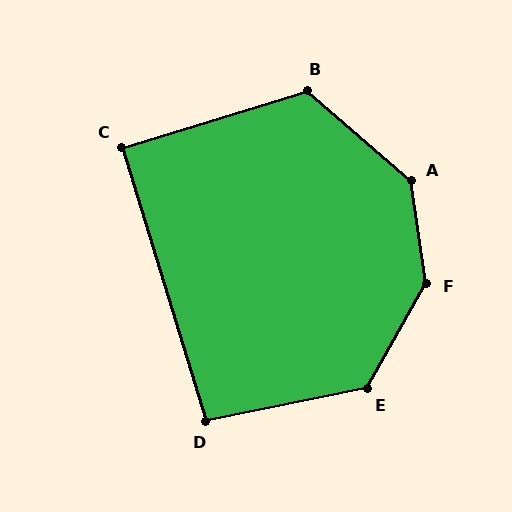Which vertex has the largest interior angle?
F, at approximately 142 degrees.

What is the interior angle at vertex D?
Approximately 96 degrees (obtuse).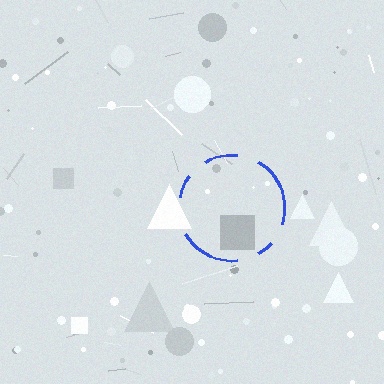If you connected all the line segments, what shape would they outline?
They would outline a circle.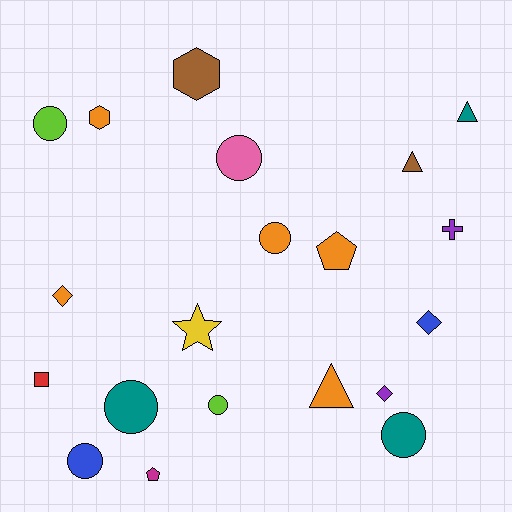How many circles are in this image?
There are 7 circles.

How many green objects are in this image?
There are no green objects.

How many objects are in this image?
There are 20 objects.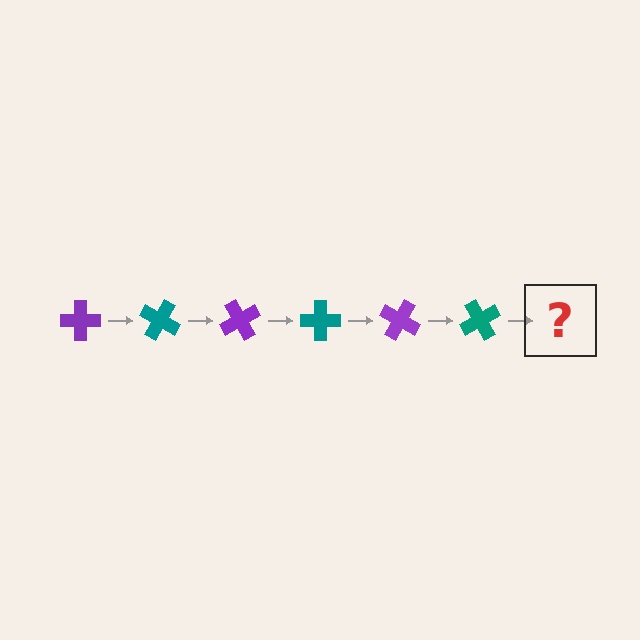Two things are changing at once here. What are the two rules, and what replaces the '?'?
The two rules are that it rotates 30 degrees each step and the color cycles through purple and teal. The '?' should be a purple cross, rotated 180 degrees from the start.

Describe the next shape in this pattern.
It should be a purple cross, rotated 180 degrees from the start.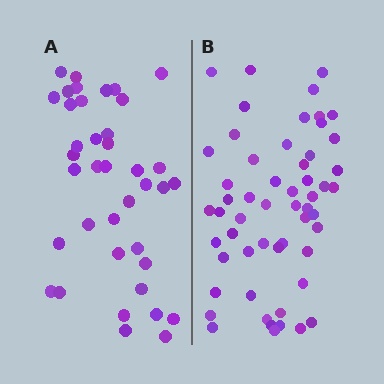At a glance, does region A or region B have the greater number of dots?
Region B (the right region) has more dots.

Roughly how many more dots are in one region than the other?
Region B has approximately 15 more dots than region A.